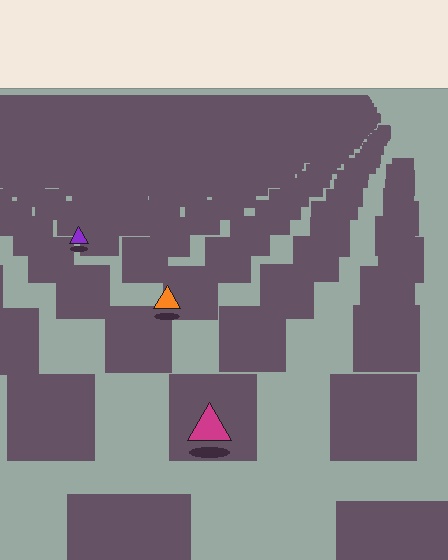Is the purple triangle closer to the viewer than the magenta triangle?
No. The magenta triangle is closer — you can tell from the texture gradient: the ground texture is coarser near it.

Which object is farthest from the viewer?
The purple triangle is farthest from the viewer. It appears smaller and the ground texture around it is denser.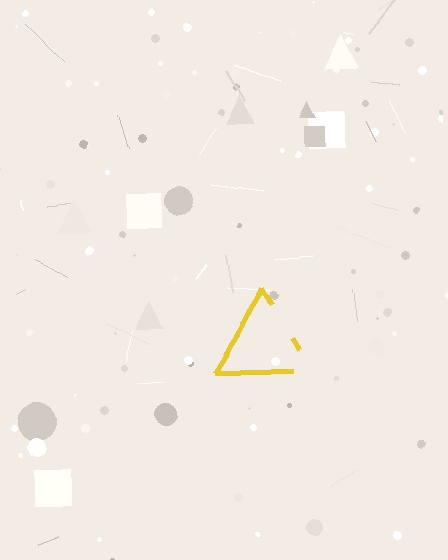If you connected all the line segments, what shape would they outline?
They would outline a triangle.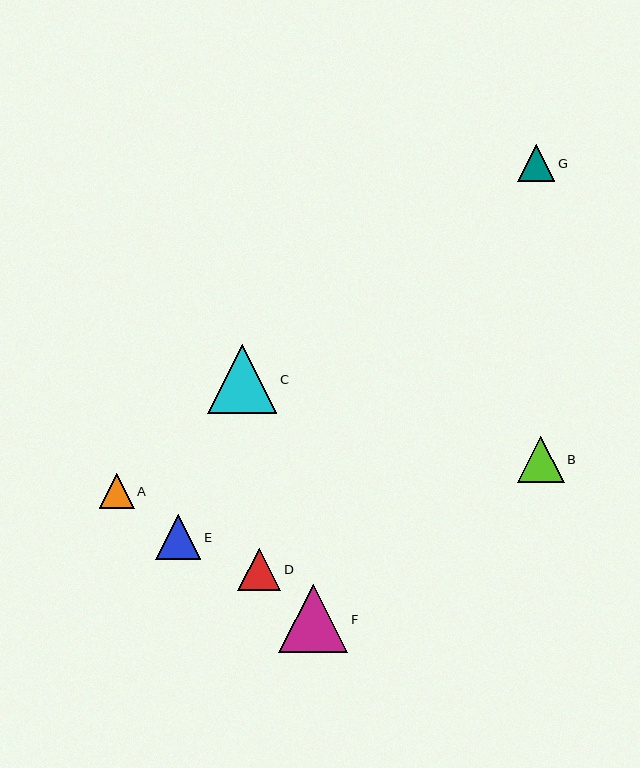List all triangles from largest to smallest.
From largest to smallest: C, F, B, E, D, G, A.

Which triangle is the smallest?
Triangle A is the smallest with a size of approximately 35 pixels.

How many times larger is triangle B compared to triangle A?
Triangle B is approximately 1.3 times the size of triangle A.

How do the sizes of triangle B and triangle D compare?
Triangle B and triangle D are approximately the same size.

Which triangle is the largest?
Triangle C is the largest with a size of approximately 69 pixels.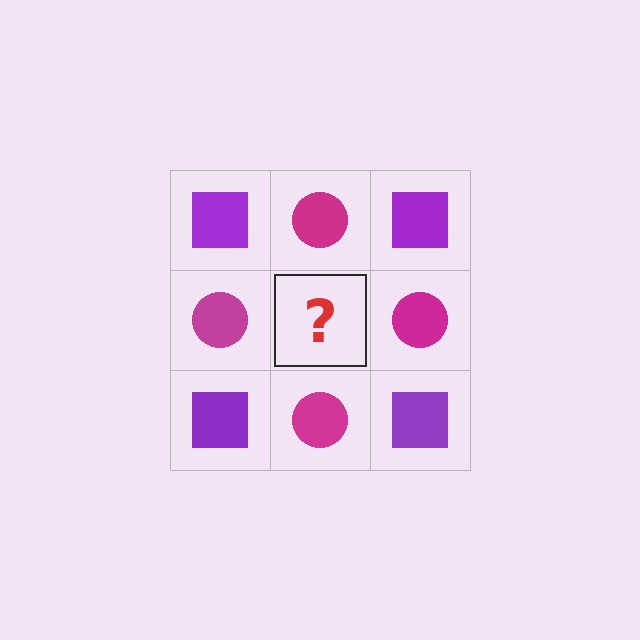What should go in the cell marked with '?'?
The missing cell should contain a purple square.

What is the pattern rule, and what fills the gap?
The rule is that it alternates purple square and magenta circle in a checkerboard pattern. The gap should be filled with a purple square.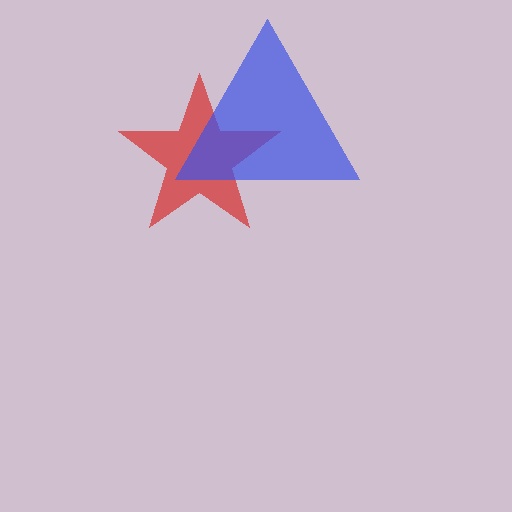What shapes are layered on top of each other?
The layered shapes are: a red star, a blue triangle.